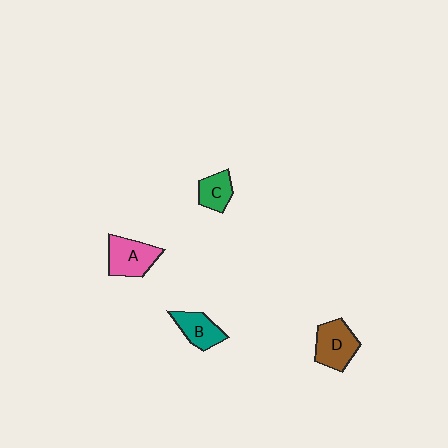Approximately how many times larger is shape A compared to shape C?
Approximately 1.5 times.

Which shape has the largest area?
Shape A (pink).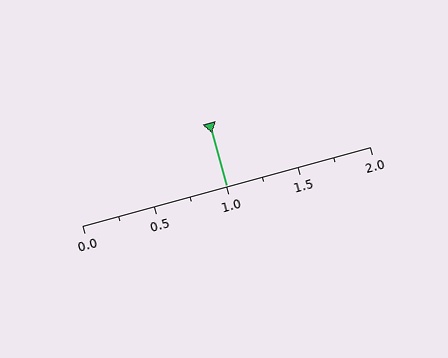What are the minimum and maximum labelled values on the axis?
The axis runs from 0.0 to 2.0.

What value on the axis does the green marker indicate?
The marker indicates approximately 1.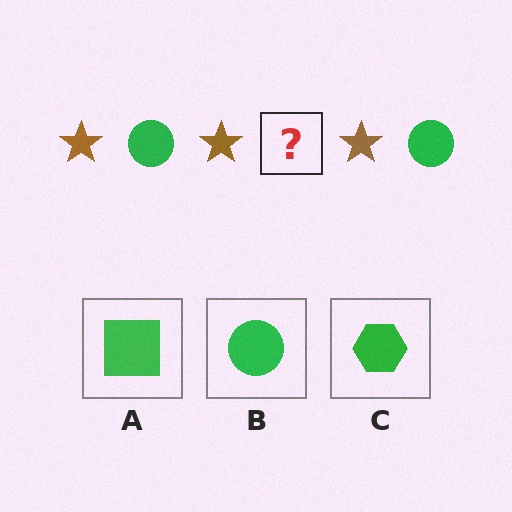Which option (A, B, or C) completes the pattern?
B.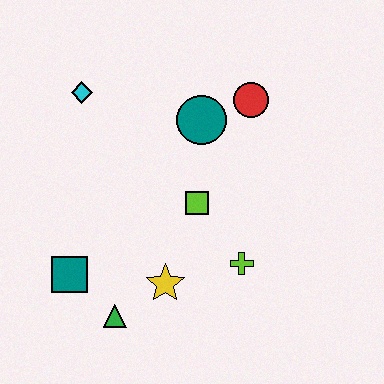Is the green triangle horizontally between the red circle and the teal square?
Yes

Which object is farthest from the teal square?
The red circle is farthest from the teal square.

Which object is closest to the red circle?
The teal circle is closest to the red circle.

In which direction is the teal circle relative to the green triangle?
The teal circle is above the green triangle.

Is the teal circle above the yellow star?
Yes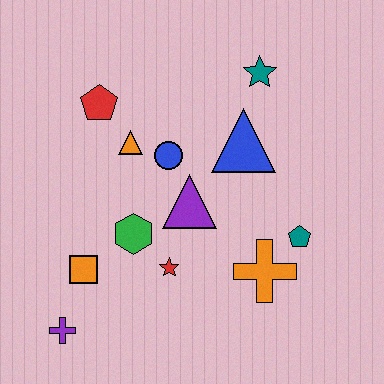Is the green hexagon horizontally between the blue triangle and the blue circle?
No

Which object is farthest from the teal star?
The purple cross is farthest from the teal star.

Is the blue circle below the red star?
No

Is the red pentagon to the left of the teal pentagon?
Yes